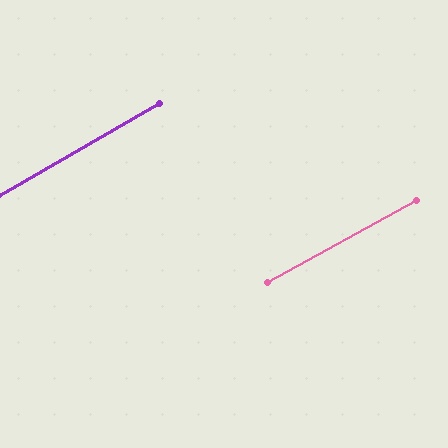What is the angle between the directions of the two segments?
Approximately 1 degree.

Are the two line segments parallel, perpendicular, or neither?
Parallel — their directions differ by only 1.2°.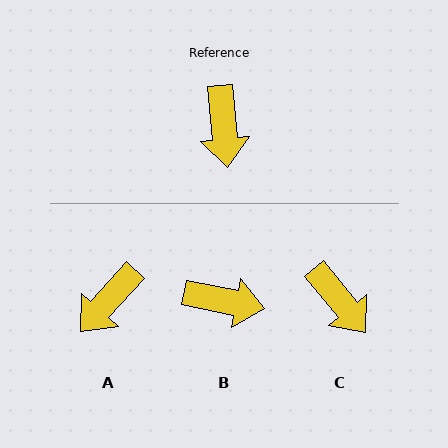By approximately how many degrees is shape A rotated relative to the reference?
Approximately 47 degrees clockwise.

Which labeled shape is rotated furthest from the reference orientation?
B, about 73 degrees away.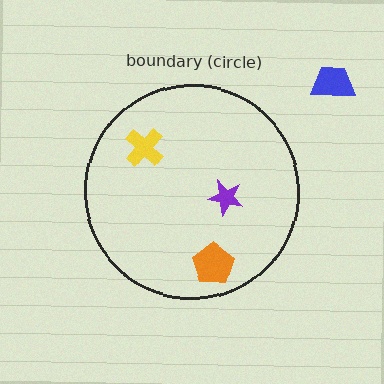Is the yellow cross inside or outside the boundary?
Inside.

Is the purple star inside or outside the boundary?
Inside.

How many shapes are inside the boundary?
3 inside, 1 outside.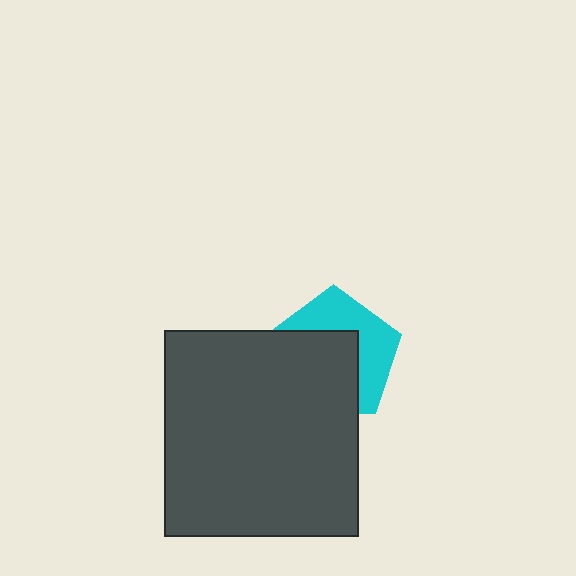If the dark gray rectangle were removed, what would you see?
You would see the complete cyan pentagon.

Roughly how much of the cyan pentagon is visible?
A small part of it is visible (roughly 44%).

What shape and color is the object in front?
The object in front is a dark gray rectangle.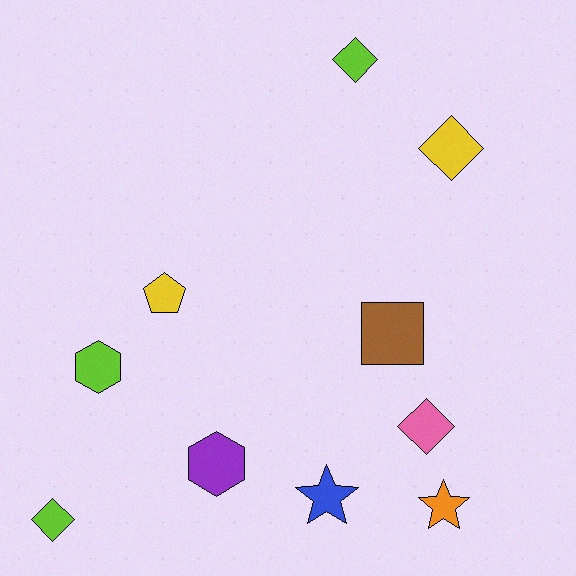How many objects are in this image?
There are 10 objects.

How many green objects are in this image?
There are no green objects.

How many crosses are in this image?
There are no crosses.